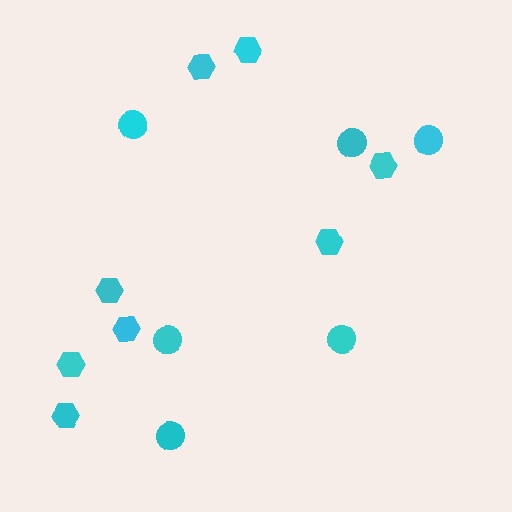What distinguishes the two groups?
There are 2 groups: one group of circles (6) and one group of hexagons (8).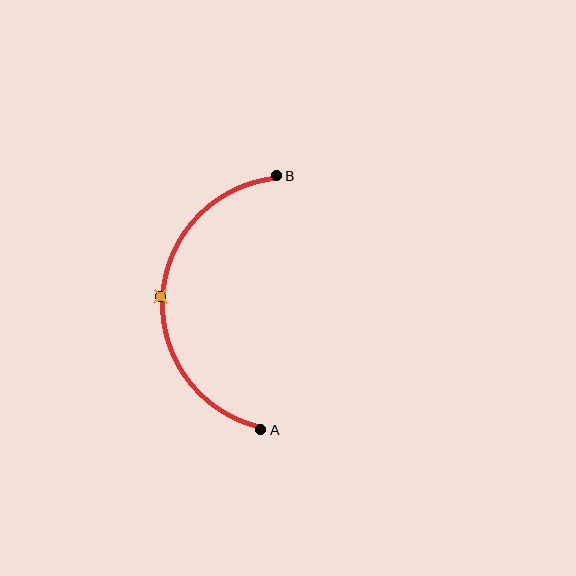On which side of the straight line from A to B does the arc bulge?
The arc bulges to the left of the straight line connecting A and B.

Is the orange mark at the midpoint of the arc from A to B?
Yes. The orange mark lies on the arc at equal arc-length from both A and B — it is the arc midpoint.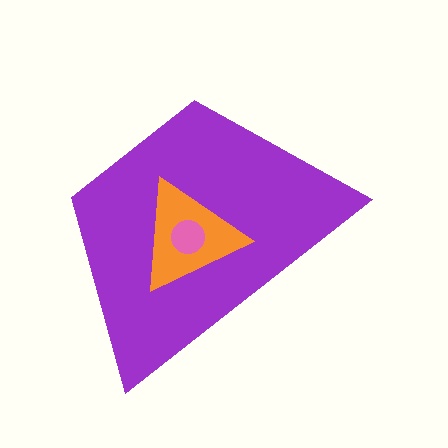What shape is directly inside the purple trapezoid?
The orange triangle.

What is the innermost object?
The pink circle.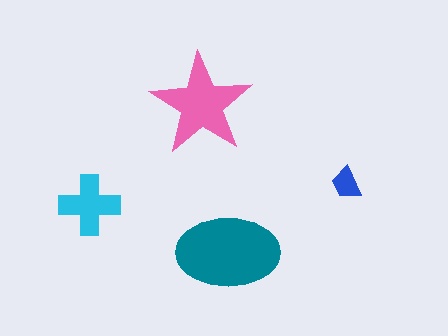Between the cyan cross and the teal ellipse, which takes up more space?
The teal ellipse.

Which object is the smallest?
The blue trapezoid.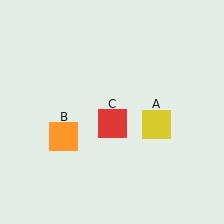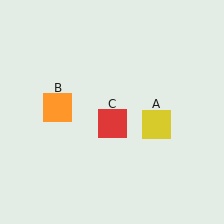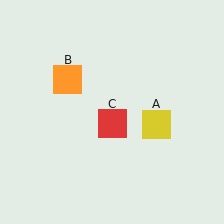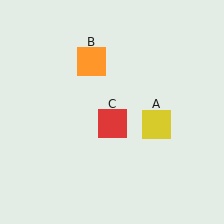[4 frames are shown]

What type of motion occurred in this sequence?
The orange square (object B) rotated clockwise around the center of the scene.